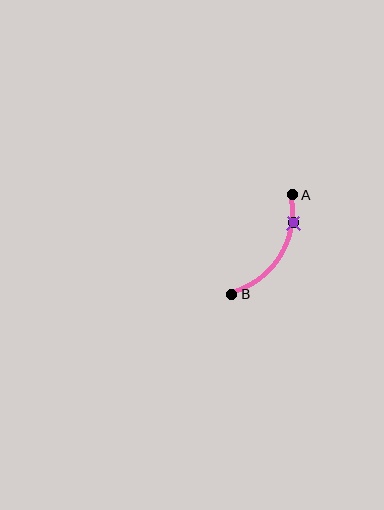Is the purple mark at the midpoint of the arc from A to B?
No. The purple mark lies on the arc but is closer to endpoint A. The arc midpoint would be at the point on the curve equidistant along the arc from both A and B.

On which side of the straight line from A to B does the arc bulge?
The arc bulges to the right of the straight line connecting A and B.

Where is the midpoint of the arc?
The arc midpoint is the point on the curve farthest from the straight line joining A and B. It sits to the right of that line.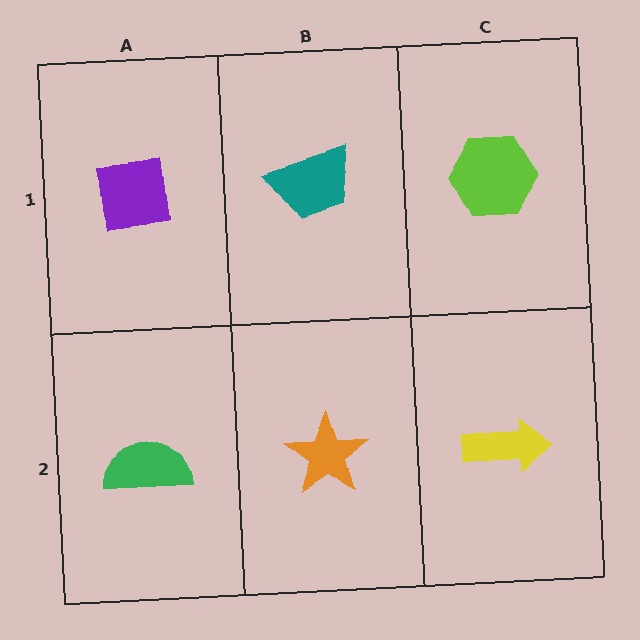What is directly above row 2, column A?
A purple square.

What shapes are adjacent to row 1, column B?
An orange star (row 2, column B), a purple square (row 1, column A), a lime hexagon (row 1, column C).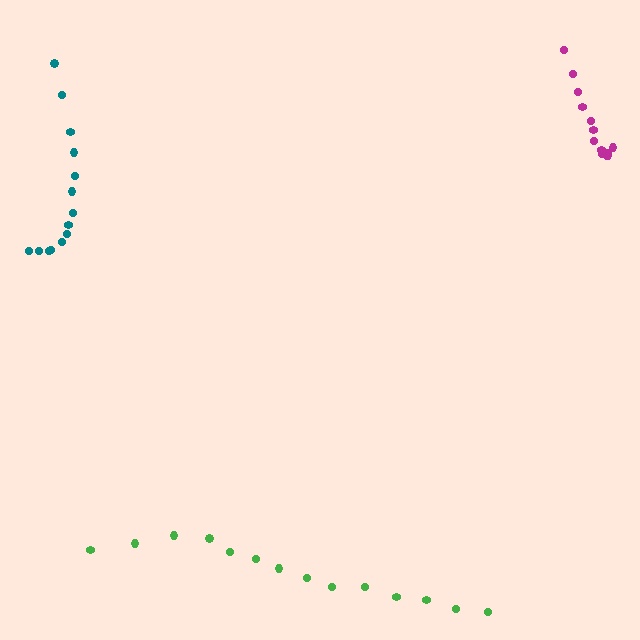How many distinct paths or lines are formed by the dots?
There are 3 distinct paths.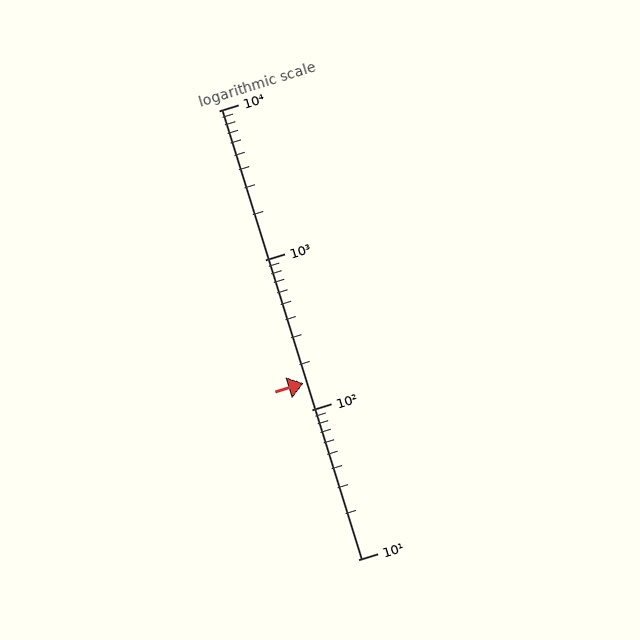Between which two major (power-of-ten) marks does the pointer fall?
The pointer is between 100 and 1000.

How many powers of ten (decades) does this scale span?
The scale spans 3 decades, from 10 to 10000.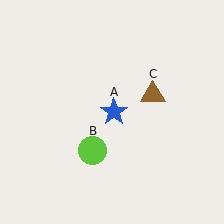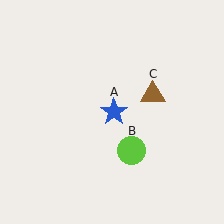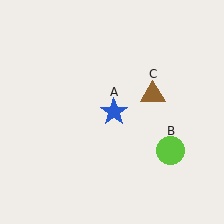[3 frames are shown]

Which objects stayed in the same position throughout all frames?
Blue star (object A) and brown triangle (object C) remained stationary.